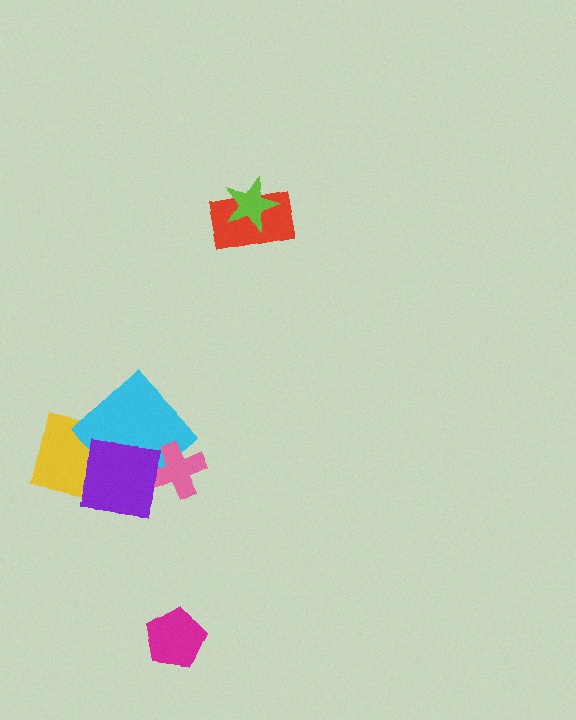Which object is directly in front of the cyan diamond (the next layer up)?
The pink cross is directly in front of the cyan diamond.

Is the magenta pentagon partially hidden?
No, no other shape covers it.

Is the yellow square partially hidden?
Yes, it is partially covered by another shape.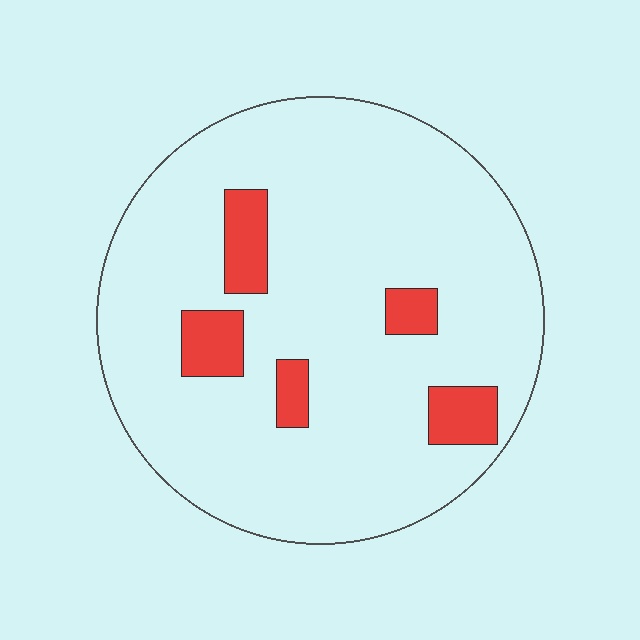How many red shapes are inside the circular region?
5.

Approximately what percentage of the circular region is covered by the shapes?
Approximately 10%.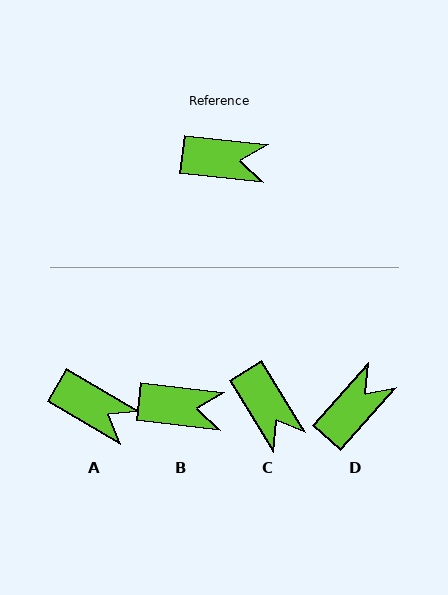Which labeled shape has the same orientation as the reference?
B.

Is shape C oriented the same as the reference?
No, it is off by about 52 degrees.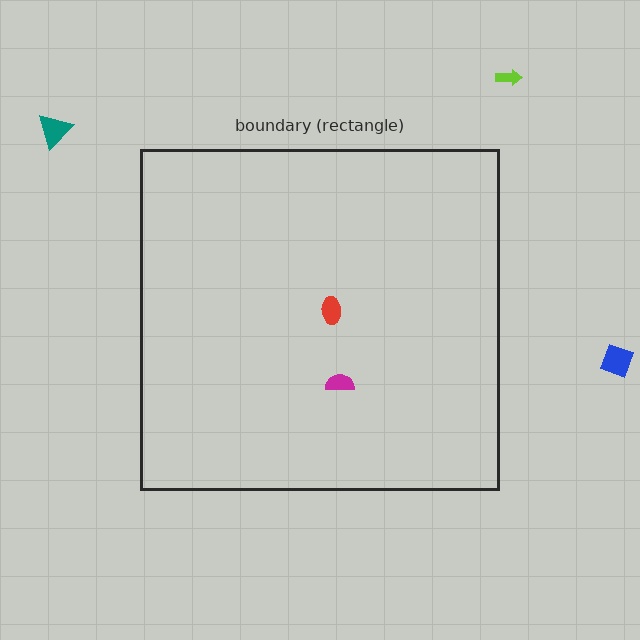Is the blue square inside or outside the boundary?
Outside.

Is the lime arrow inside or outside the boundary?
Outside.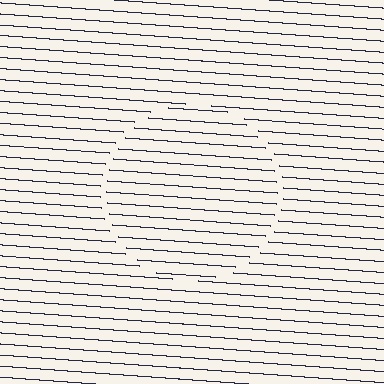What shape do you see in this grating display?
An illusory circle. The interior of the shape contains the same grating, shifted by half a period — the contour is defined by the phase discontinuity where line-ends from the inner and outer gratings abut.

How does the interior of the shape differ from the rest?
The interior of the shape contains the same grating, shifted by half a period — the contour is defined by the phase discontinuity where line-ends from the inner and outer gratings abut.